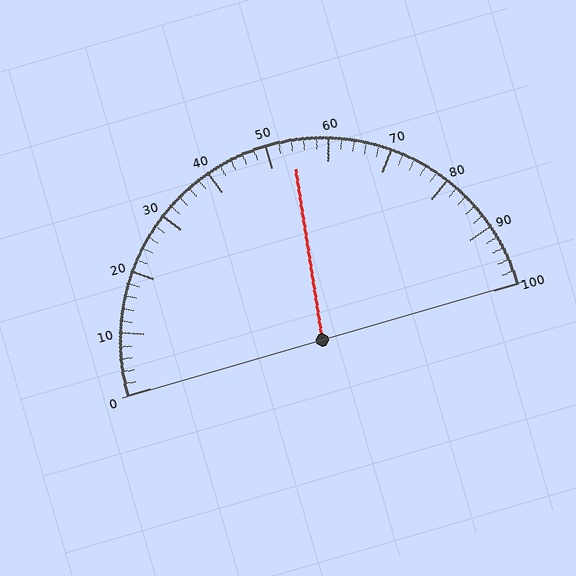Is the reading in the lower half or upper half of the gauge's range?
The reading is in the upper half of the range (0 to 100).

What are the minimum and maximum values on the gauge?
The gauge ranges from 0 to 100.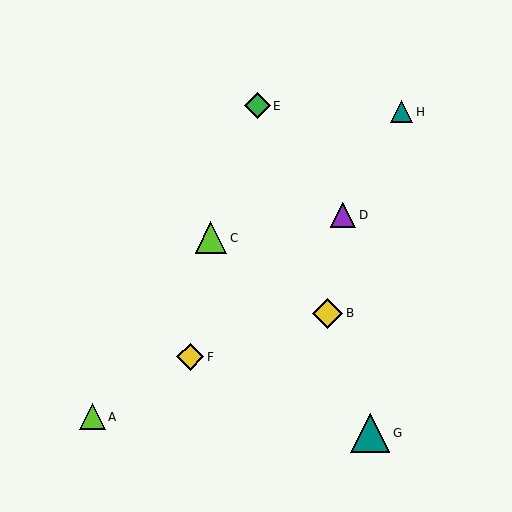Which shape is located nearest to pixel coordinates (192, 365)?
The yellow diamond (labeled F) at (190, 357) is nearest to that location.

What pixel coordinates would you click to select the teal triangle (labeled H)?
Click at (402, 112) to select the teal triangle H.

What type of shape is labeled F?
Shape F is a yellow diamond.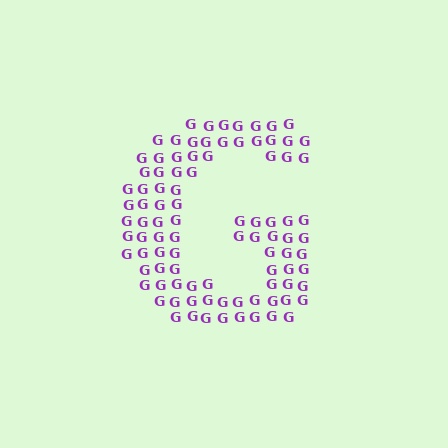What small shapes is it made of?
It is made of small letter G's.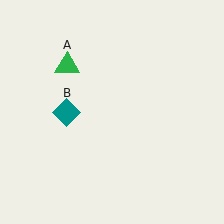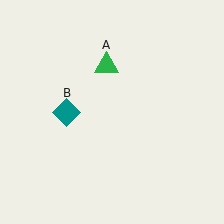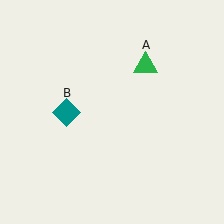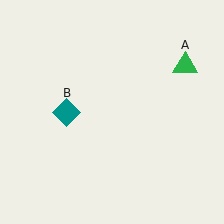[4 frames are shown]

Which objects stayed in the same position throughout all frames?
Teal diamond (object B) remained stationary.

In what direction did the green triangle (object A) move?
The green triangle (object A) moved right.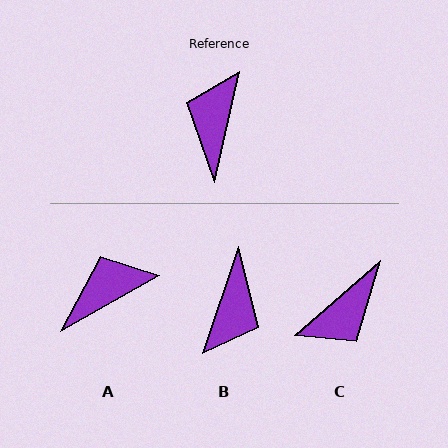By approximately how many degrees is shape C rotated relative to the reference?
Approximately 144 degrees counter-clockwise.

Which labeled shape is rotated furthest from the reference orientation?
B, about 174 degrees away.